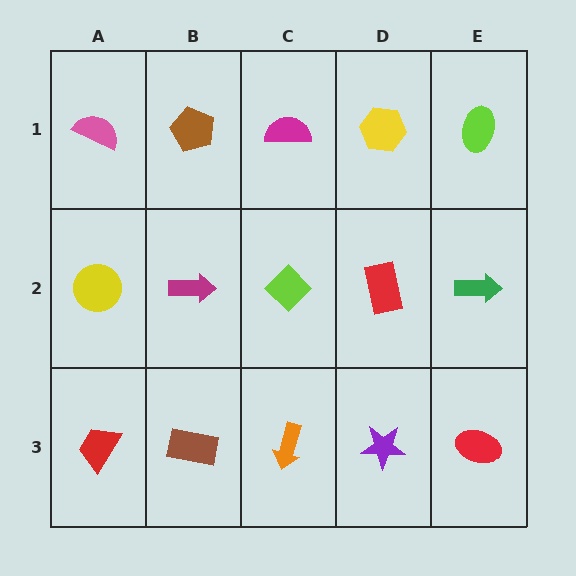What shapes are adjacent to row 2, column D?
A yellow hexagon (row 1, column D), a purple star (row 3, column D), a lime diamond (row 2, column C), a green arrow (row 2, column E).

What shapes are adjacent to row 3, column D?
A red rectangle (row 2, column D), an orange arrow (row 3, column C), a red ellipse (row 3, column E).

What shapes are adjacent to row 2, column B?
A brown pentagon (row 1, column B), a brown rectangle (row 3, column B), a yellow circle (row 2, column A), a lime diamond (row 2, column C).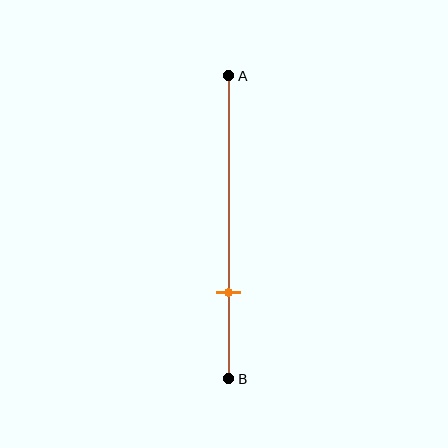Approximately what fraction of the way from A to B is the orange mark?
The orange mark is approximately 70% of the way from A to B.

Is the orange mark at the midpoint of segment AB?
No, the mark is at about 70% from A, not at the 50% midpoint.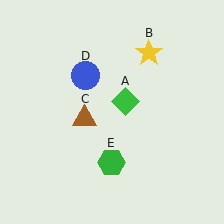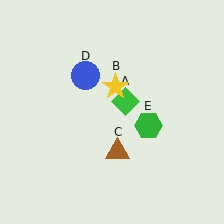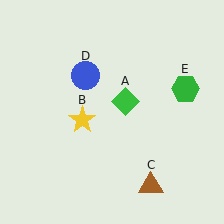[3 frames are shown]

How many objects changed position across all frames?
3 objects changed position: yellow star (object B), brown triangle (object C), green hexagon (object E).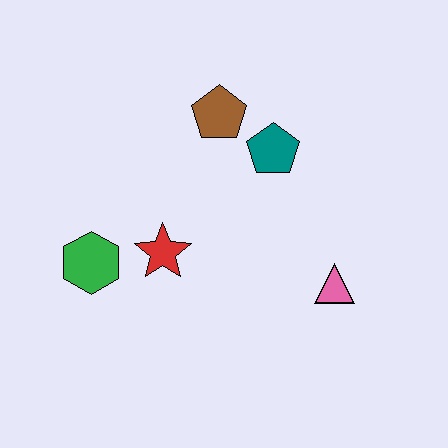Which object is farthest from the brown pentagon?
The pink triangle is farthest from the brown pentagon.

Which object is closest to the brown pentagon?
The teal pentagon is closest to the brown pentagon.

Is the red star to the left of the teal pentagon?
Yes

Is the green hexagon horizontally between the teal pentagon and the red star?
No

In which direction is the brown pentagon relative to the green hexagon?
The brown pentagon is above the green hexagon.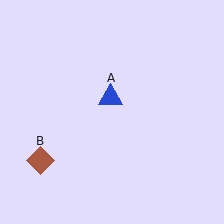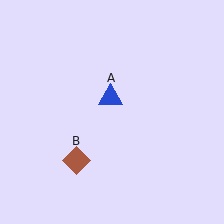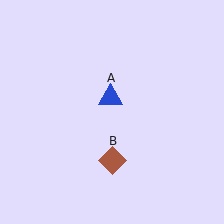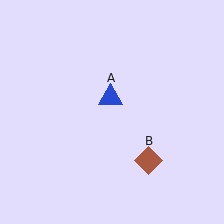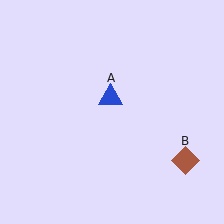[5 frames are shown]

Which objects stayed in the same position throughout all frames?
Blue triangle (object A) remained stationary.